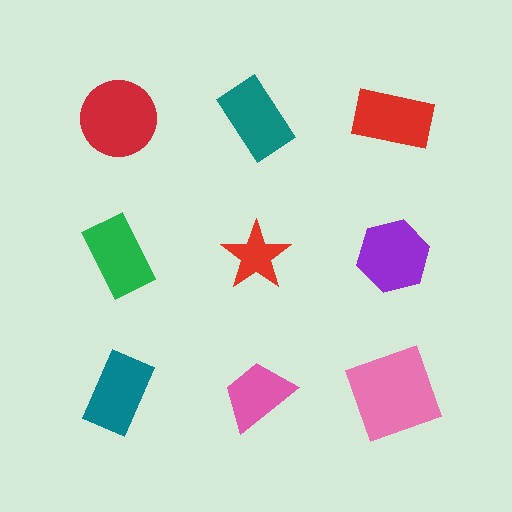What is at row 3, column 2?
A pink trapezoid.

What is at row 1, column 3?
A red rectangle.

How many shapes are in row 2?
3 shapes.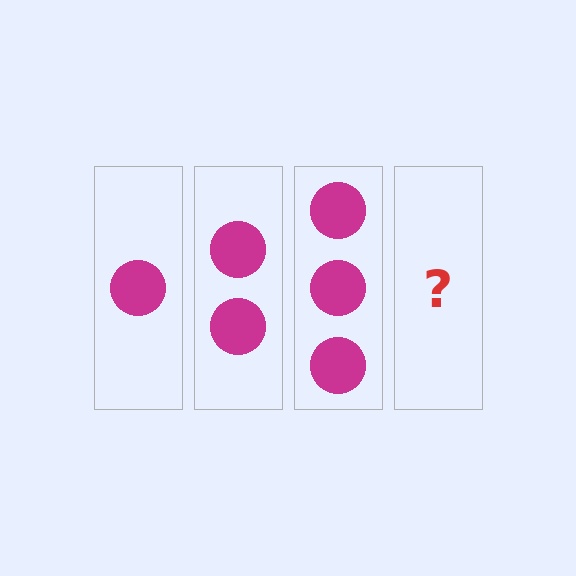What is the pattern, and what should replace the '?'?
The pattern is that each step adds one more circle. The '?' should be 4 circles.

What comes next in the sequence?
The next element should be 4 circles.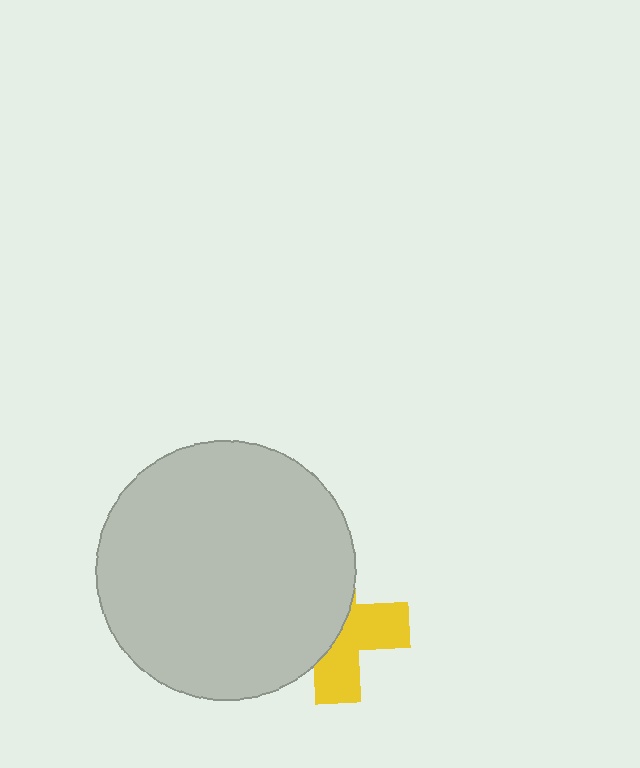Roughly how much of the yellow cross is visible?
About half of it is visible (roughly 47%).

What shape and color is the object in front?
The object in front is a light gray circle.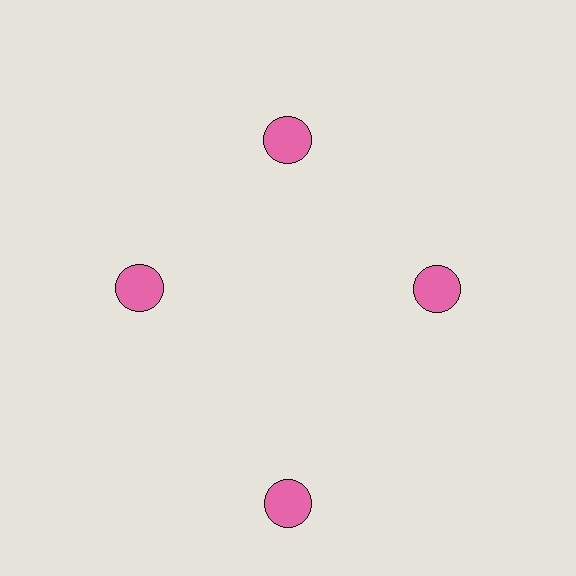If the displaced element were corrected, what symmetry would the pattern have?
It would have 4-fold rotational symmetry — the pattern would map onto itself every 90 degrees.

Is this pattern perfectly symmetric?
No. The 4 pink circles are arranged in a ring, but one element near the 6 o'clock position is pushed outward from the center, breaking the 4-fold rotational symmetry.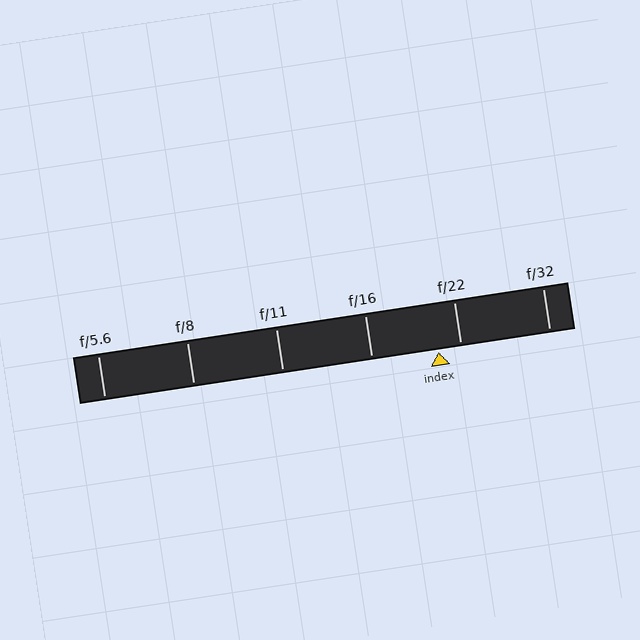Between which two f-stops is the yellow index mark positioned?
The index mark is between f/16 and f/22.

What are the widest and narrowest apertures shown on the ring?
The widest aperture shown is f/5.6 and the narrowest is f/32.